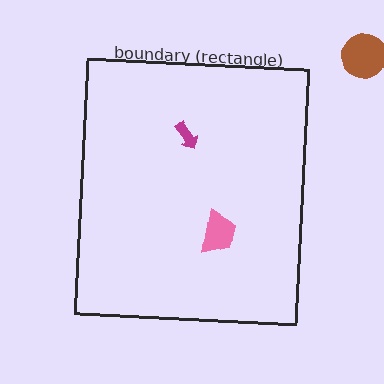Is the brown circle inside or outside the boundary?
Outside.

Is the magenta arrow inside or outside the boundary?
Inside.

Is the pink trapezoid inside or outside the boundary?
Inside.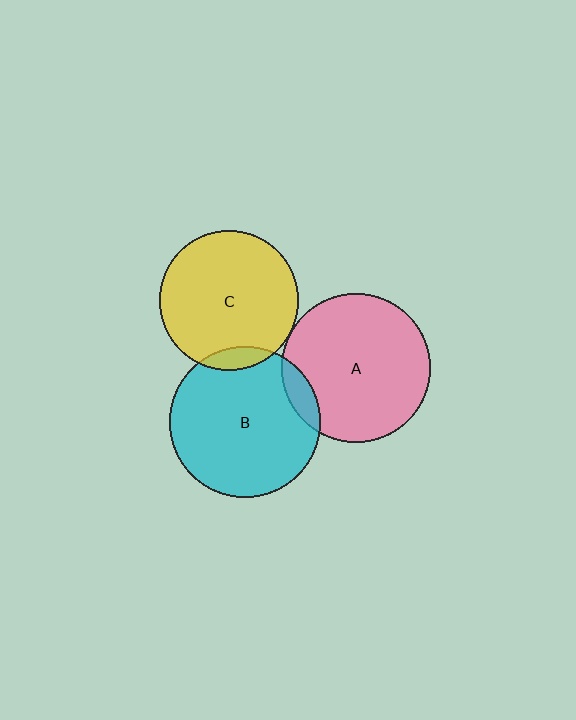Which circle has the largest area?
Circle B (cyan).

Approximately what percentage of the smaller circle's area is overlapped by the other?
Approximately 5%.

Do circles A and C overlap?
Yes.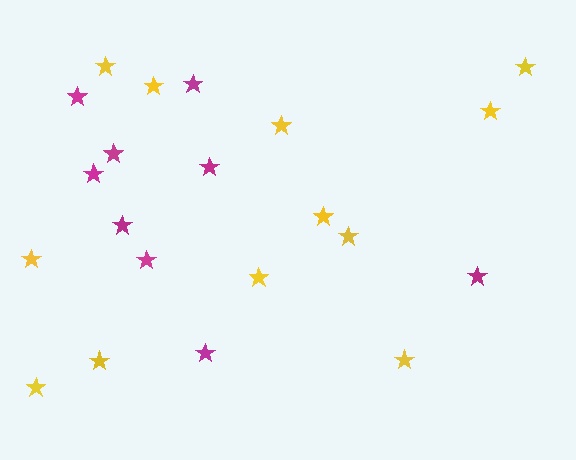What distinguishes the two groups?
There are 2 groups: one group of yellow stars (12) and one group of magenta stars (9).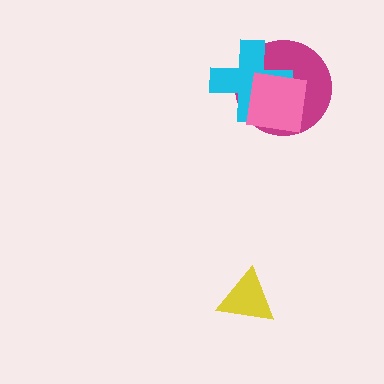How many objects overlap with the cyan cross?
2 objects overlap with the cyan cross.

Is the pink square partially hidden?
No, no other shape covers it.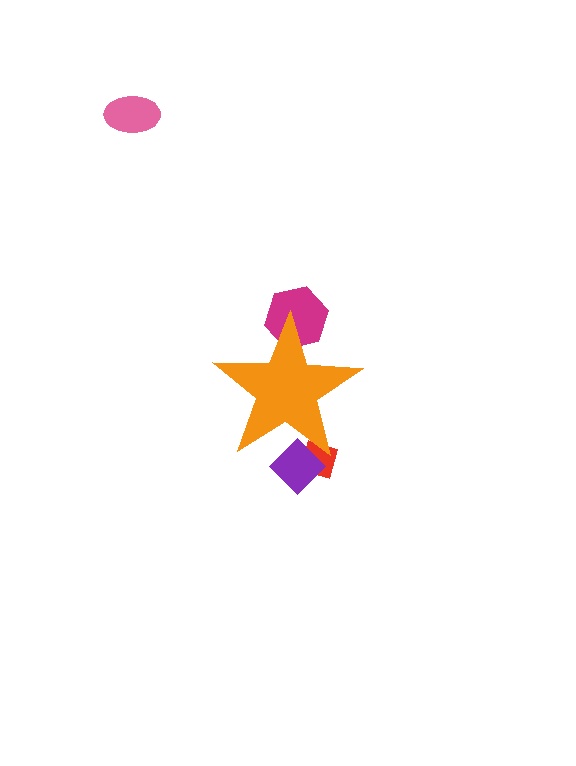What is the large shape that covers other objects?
An orange star.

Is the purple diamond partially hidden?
Yes, the purple diamond is partially hidden behind the orange star.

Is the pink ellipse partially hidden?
No, the pink ellipse is fully visible.